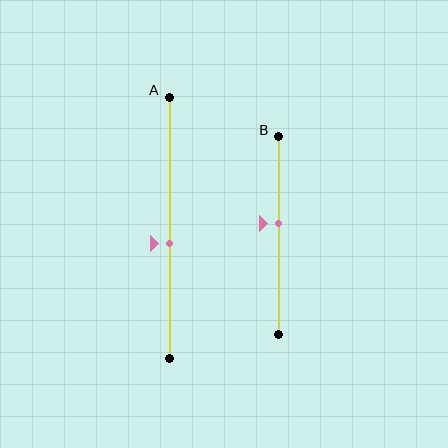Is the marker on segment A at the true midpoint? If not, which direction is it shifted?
No, the marker on segment A is shifted downward by about 6% of the segment length.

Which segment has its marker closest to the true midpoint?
Segment A has its marker closest to the true midpoint.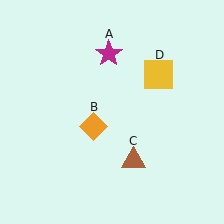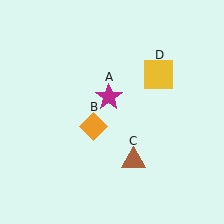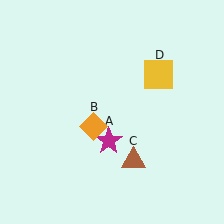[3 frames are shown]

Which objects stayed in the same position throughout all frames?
Orange diamond (object B) and brown triangle (object C) and yellow square (object D) remained stationary.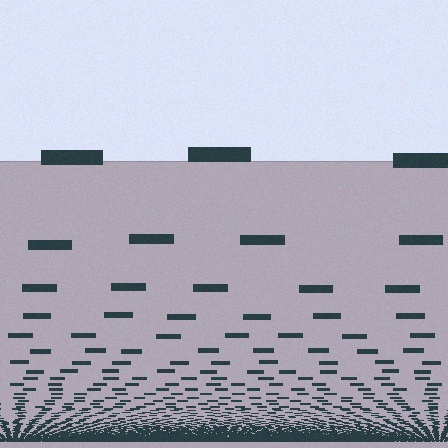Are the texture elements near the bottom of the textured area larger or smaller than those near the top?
Smaller. The gradient is inverted — elements near the bottom are smaller and denser.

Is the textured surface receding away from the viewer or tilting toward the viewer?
The surface appears to tilt toward the viewer. Texture elements get larger and sparser toward the top.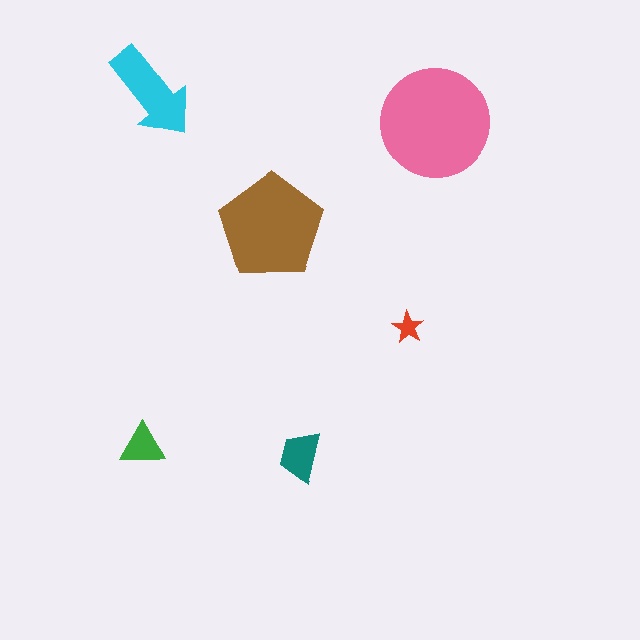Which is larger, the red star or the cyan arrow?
The cyan arrow.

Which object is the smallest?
The red star.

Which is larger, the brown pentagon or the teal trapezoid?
The brown pentagon.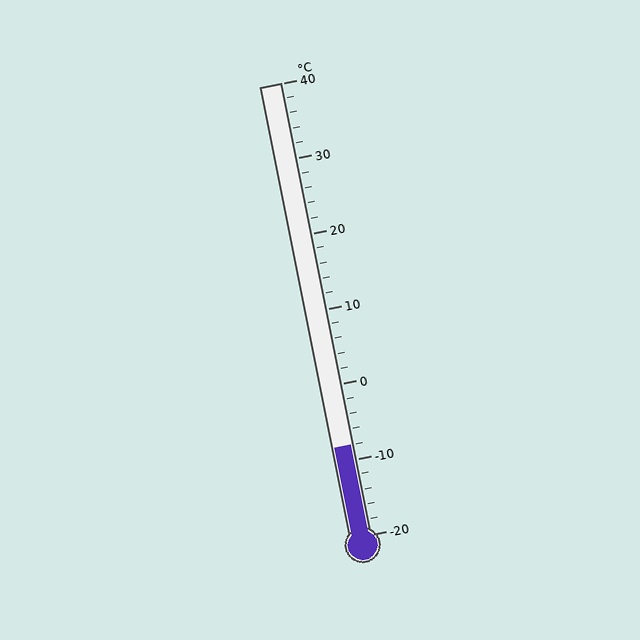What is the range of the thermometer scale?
The thermometer scale ranges from -20°C to 40°C.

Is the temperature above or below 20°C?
The temperature is below 20°C.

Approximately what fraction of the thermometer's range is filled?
The thermometer is filled to approximately 20% of its range.